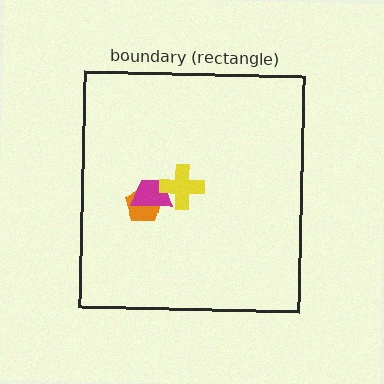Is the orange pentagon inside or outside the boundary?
Inside.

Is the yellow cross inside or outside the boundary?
Inside.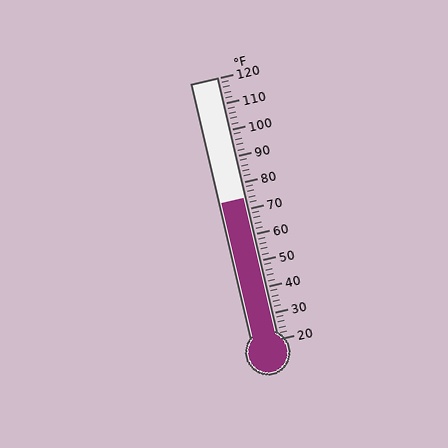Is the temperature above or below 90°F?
The temperature is below 90°F.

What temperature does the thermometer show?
The thermometer shows approximately 74°F.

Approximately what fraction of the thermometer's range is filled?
The thermometer is filled to approximately 55% of its range.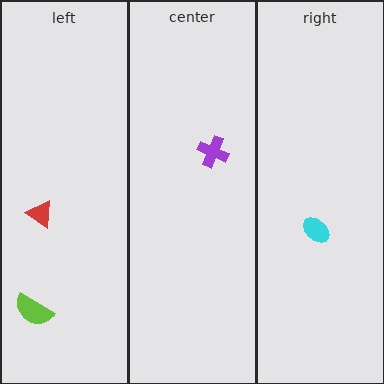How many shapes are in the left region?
2.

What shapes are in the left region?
The lime semicircle, the red triangle.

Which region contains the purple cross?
The center region.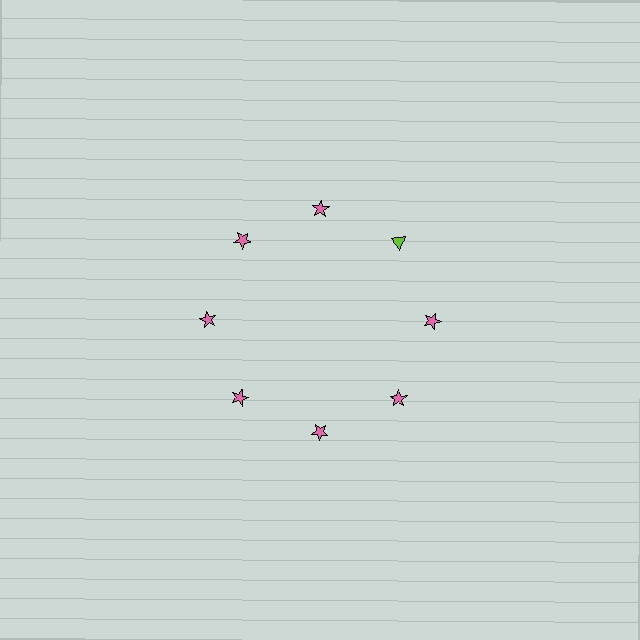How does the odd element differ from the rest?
It differs in both color (lime instead of pink) and shape (triangle instead of star).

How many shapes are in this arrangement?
There are 8 shapes arranged in a ring pattern.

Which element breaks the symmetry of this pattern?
The lime triangle at roughly the 2 o'clock position breaks the symmetry. All other shapes are pink stars.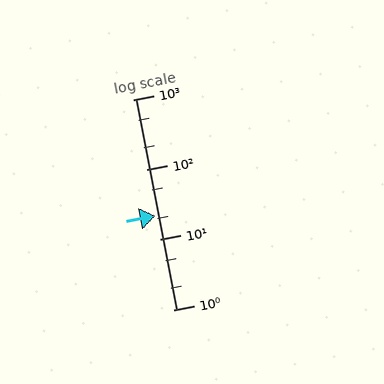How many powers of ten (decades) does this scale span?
The scale spans 3 decades, from 1 to 1000.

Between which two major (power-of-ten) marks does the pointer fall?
The pointer is between 10 and 100.